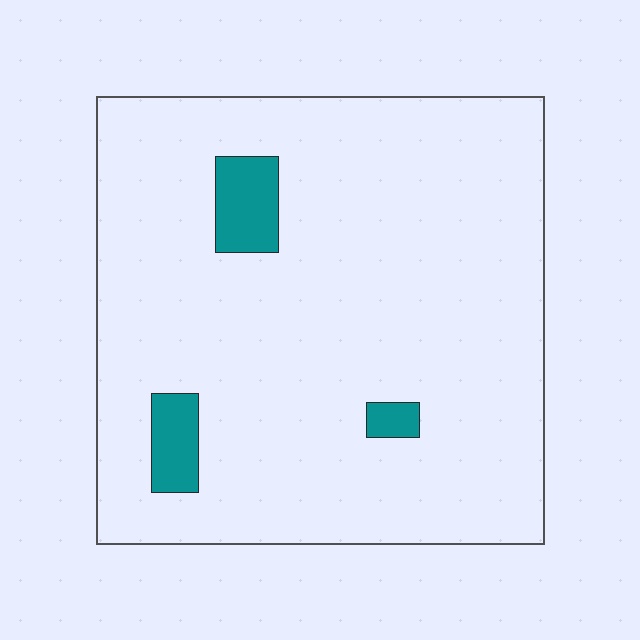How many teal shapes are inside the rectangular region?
3.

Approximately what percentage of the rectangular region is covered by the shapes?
Approximately 5%.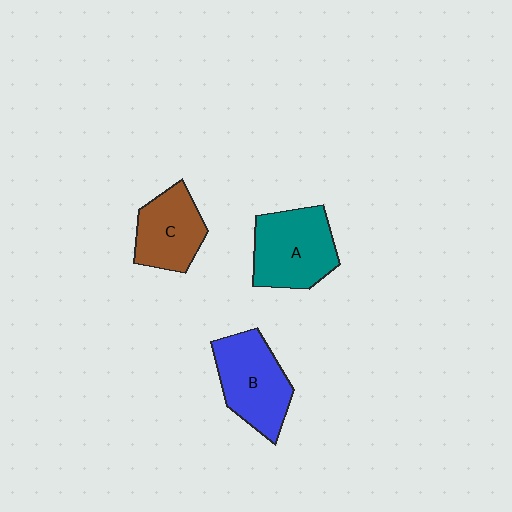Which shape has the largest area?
Shape A (teal).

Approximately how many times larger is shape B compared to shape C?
Approximately 1.2 times.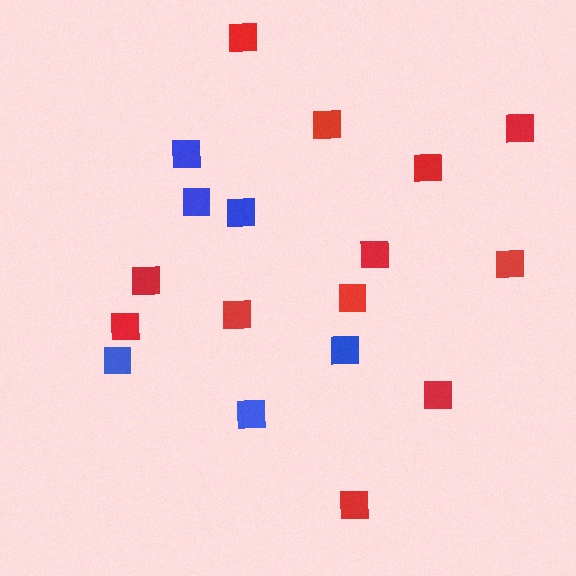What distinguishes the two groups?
There are 2 groups: one group of blue squares (6) and one group of red squares (12).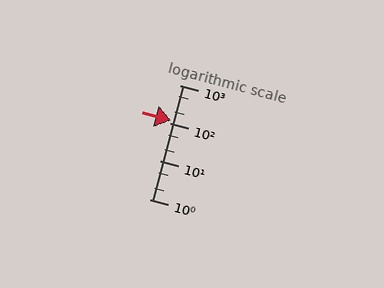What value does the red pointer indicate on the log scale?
The pointer indicates approximately 120.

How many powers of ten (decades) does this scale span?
The scale spans 3 decades, from 1 to 1000.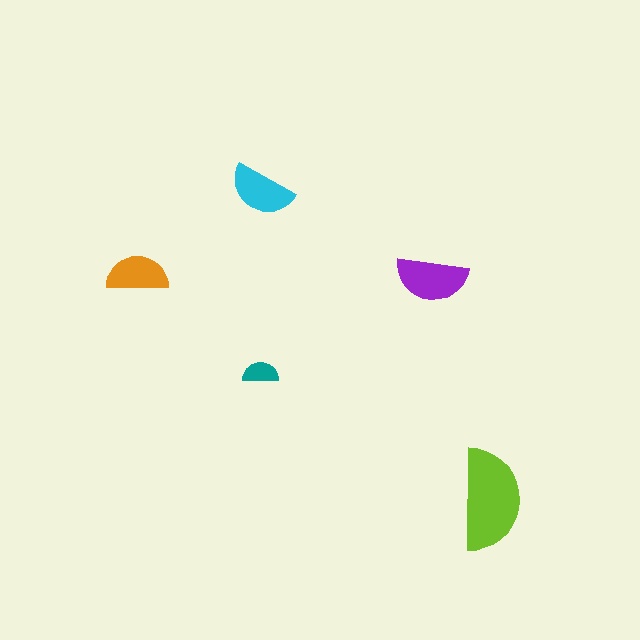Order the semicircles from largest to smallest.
the lime one, the purple one, the cyan one, the orange one, the teal one.